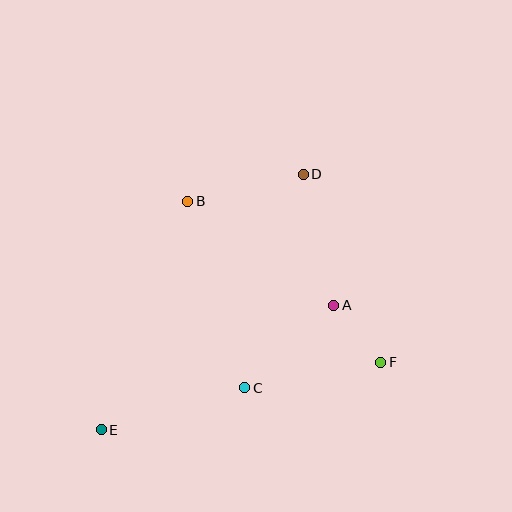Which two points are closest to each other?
Points A and F are closest to each other.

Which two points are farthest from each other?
Points D and E are farthest from each other.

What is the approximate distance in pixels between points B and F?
The distance between B and F is approximately 251 pixels.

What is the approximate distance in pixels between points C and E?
The distance between C and E is approximately 149 pixels.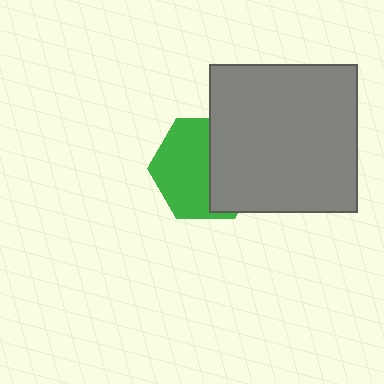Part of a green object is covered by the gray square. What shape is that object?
It is a hexagon.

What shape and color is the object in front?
The object in front is a gray square.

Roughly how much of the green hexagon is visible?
About half of it is visible (roughly 56%).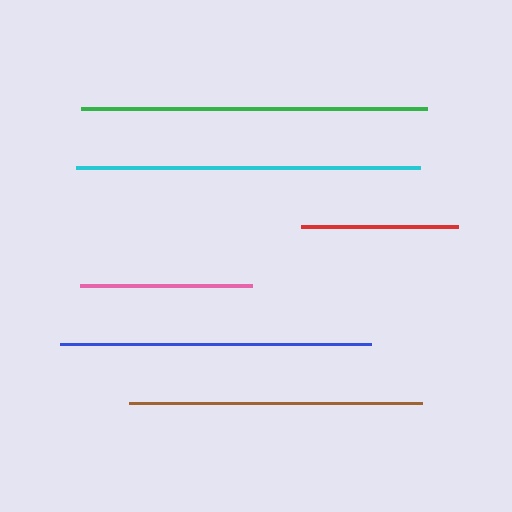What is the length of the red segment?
The red segment is approximately 157 pixels long.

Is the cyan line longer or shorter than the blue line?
The cyan line is longer than the blue line.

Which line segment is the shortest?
The red line is the shortest at approximately 157 pixels.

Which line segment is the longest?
The green line is the longest at approximately 346 pixels.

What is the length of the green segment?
The green segment is approximately 346 pixels long.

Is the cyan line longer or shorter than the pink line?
The cyan line is longer than the pink line.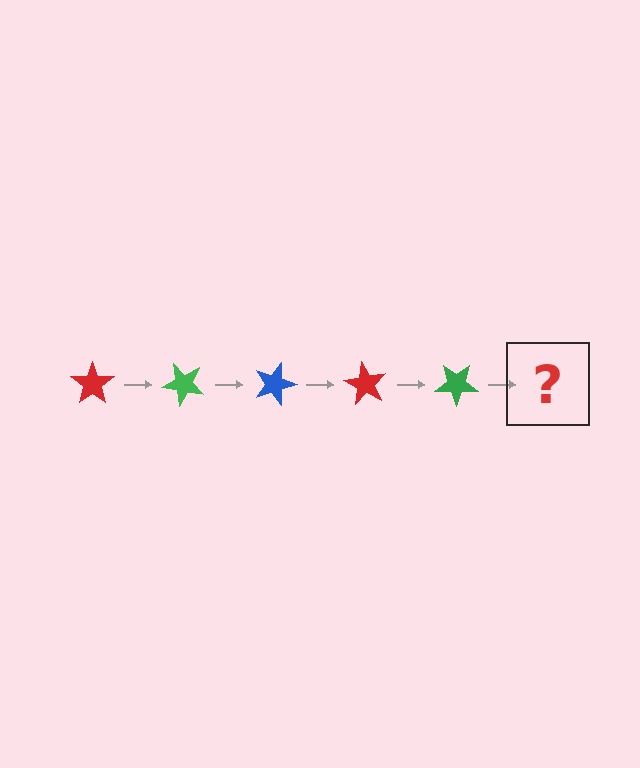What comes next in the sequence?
The next element should be a blue star, rotated 225 degrees from the start.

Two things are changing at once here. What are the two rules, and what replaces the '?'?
The two rules are that it rotates 45 degrees each step and the color cycles through red, green, and blue. The '?' should be a blue star, rotated 225 degrees from the start.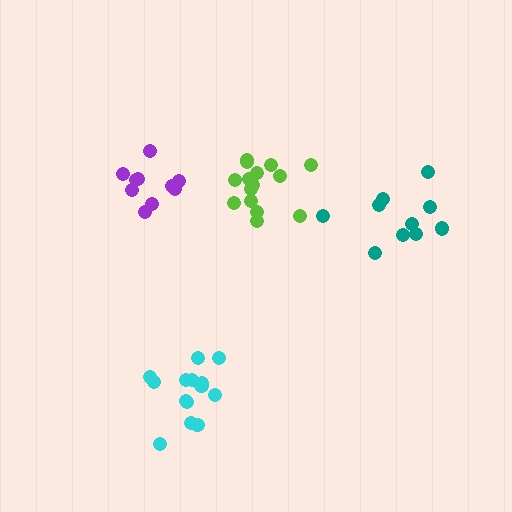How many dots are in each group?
Group 1: 10 dots, Group 2: 15 dots, Group 3: 10 dots, Group 4: 14 dots (49 total).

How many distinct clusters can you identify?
There are 4 distinct clusters.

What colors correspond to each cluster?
The clusters are colored: teal, lime, purple, cyan.